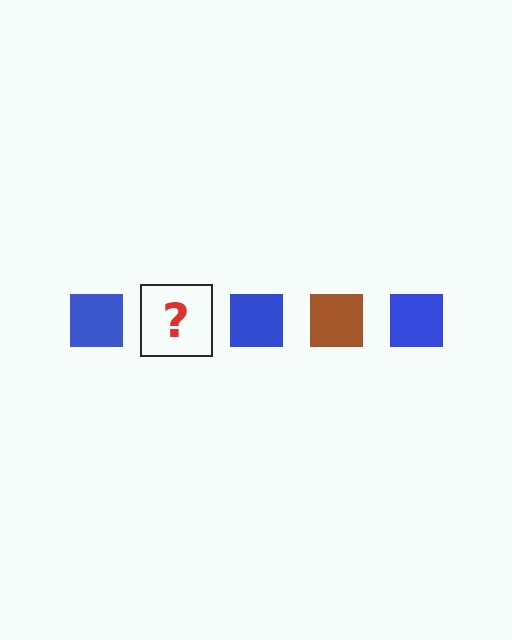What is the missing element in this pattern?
The missing element is a brown square.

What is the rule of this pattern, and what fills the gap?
The rule is that the pattern cycles through blue, brown squares. The gap should be filled with a brown square.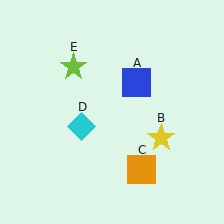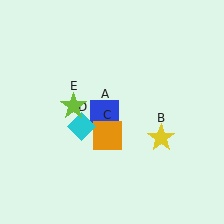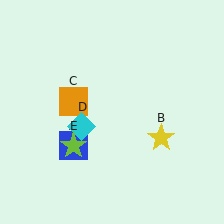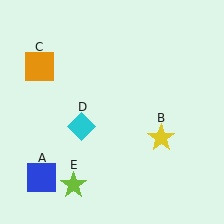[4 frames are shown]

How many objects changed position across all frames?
3 objects changed position: blue square (object A), orange square (object C), lime star (object E).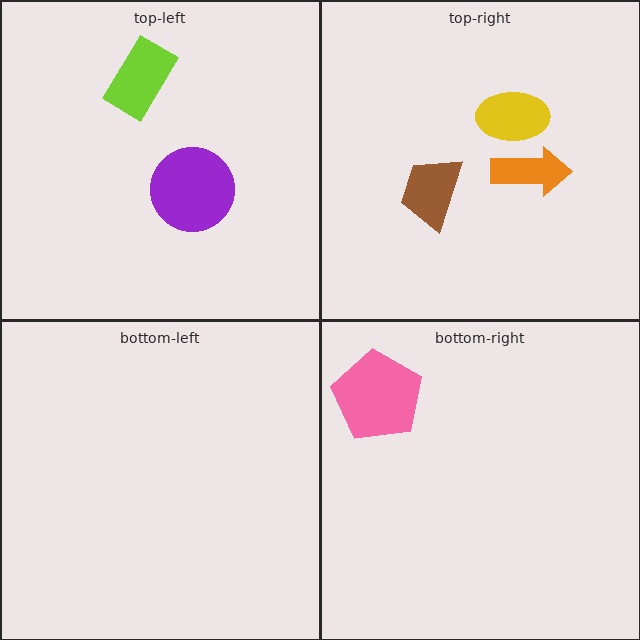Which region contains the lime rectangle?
The top-left region.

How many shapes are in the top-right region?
3.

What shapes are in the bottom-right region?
The pink pentagon.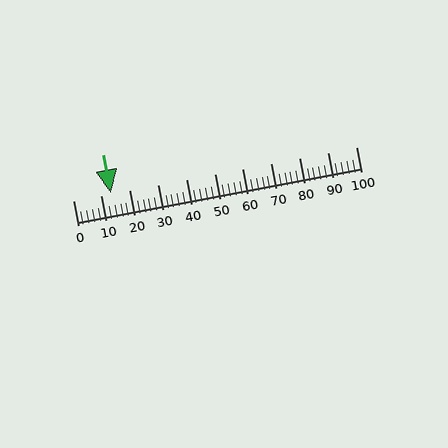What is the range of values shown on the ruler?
The ruler shows values from 0 to 100.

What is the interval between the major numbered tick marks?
The major tick marks are spaced 10 units apart.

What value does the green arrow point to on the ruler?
The green arrow points to approximately 13.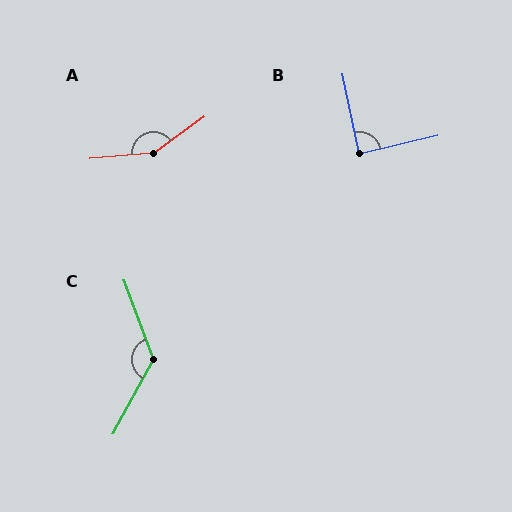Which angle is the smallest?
B, at approximately 88 degrees.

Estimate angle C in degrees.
Approximately 131 degrees.